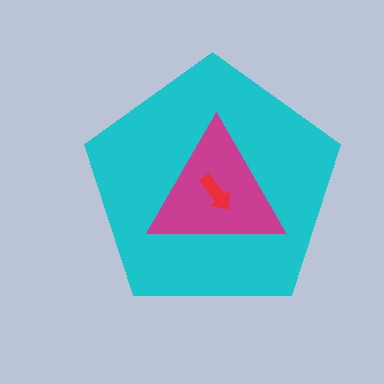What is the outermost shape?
The cyan pentagon.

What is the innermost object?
The red arrow.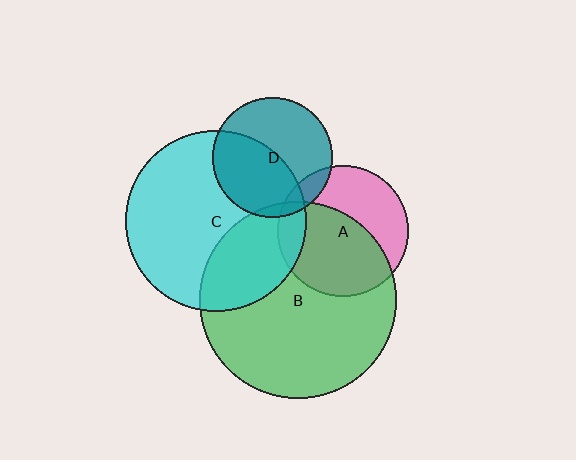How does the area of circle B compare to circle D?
Approximately 2.7 times.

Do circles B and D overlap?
Yes.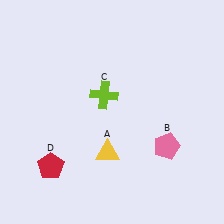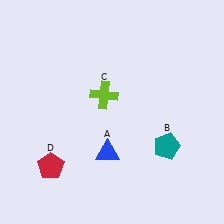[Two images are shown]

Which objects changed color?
A changed from yellow to blue. B changed from pink to teal.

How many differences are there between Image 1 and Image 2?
There are 2 differences between the two images.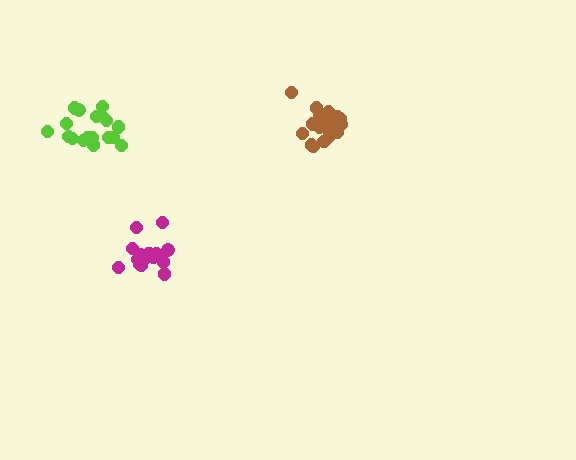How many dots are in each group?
Group 1: 18 dots, Group 2: 21 dots, Group 3: 16 dots (55 total).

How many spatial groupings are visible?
There are 3 spatial groupings.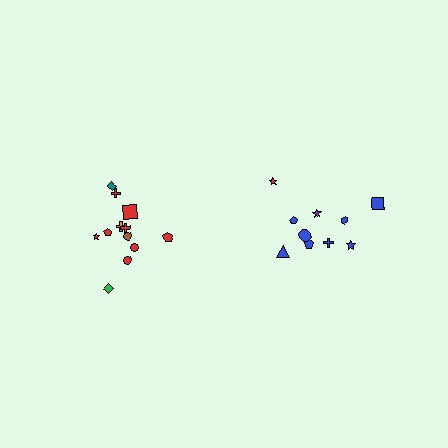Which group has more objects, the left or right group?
The left group.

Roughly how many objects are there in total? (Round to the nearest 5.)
Roughly 20 objects in total.